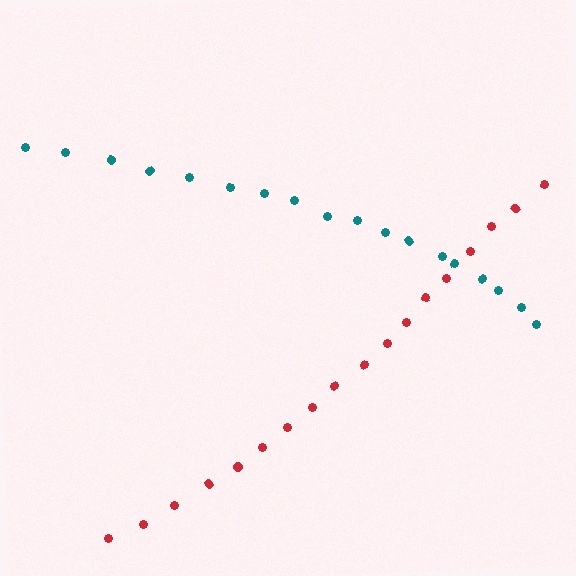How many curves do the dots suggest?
There are 2 distinct paths.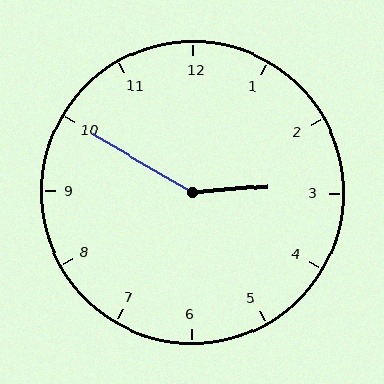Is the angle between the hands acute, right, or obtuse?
It is obtuse.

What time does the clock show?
2:50.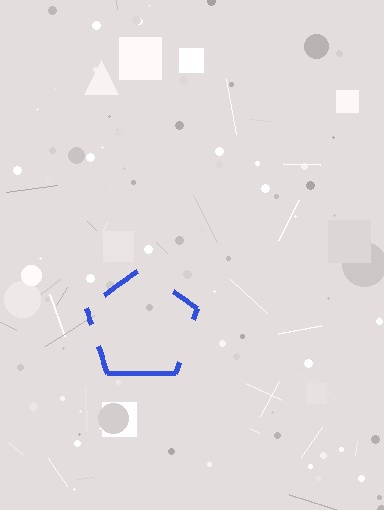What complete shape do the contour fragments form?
The contour fragments form a pentagon.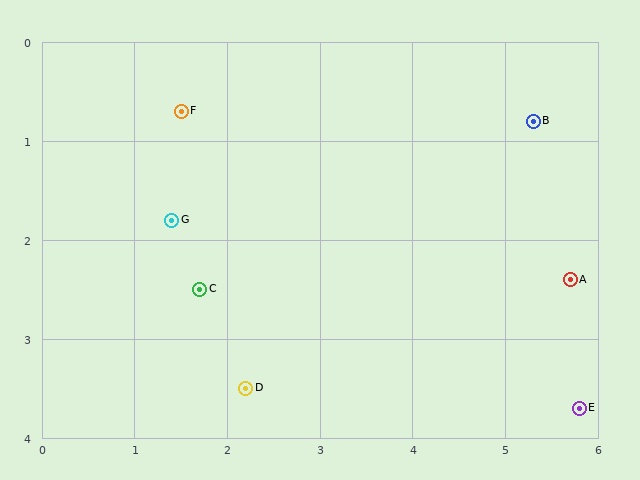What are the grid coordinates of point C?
Point C is at approximately (1.7, 2.5).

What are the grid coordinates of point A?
Point A is at approximately (5.7, 2.4).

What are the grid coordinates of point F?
Point F is at approximately (1.5, 0.7).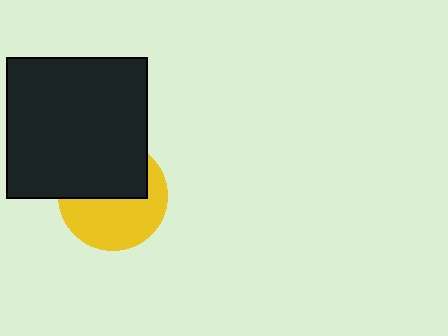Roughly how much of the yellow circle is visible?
About half of it is visible (roughly 53%).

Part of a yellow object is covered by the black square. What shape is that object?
It is a circle.